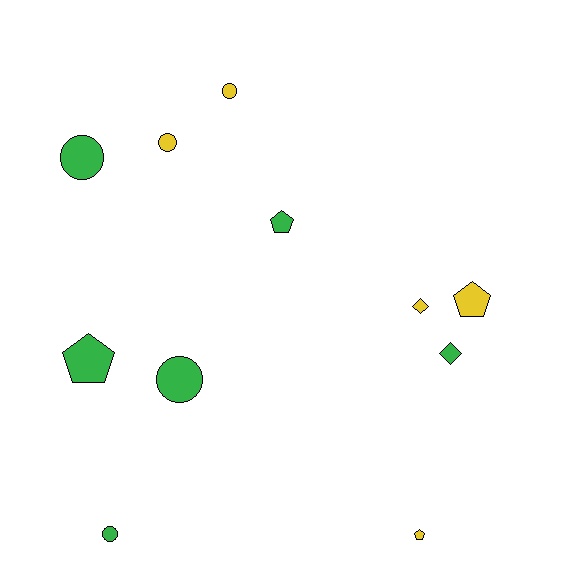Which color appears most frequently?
Green, with 6 objects.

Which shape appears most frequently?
Circle, with 5 objects.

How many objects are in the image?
There are 11 objects.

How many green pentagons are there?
There are 2 green pentagons.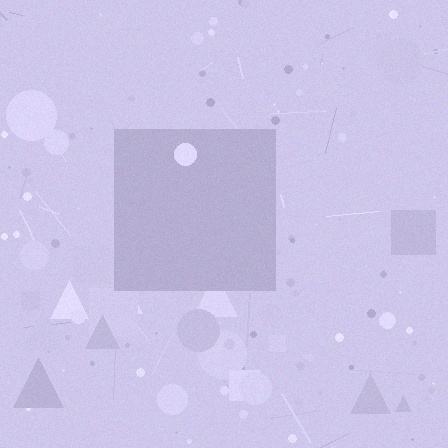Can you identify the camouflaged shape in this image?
The camouflaged shape is a square.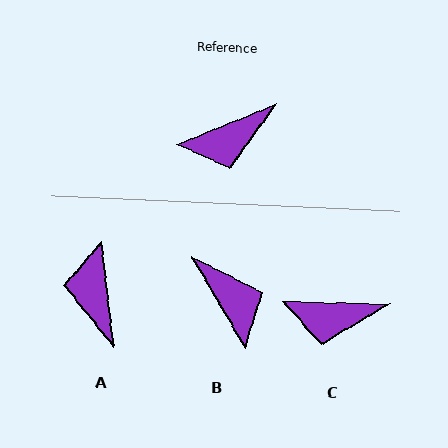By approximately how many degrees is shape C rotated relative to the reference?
Approximately 24 degrees clockwise.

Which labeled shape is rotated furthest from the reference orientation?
A, about 106 degrees away.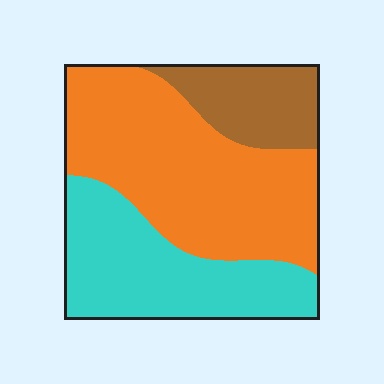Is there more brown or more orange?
Orange.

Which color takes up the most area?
Orange, at roughly 50%.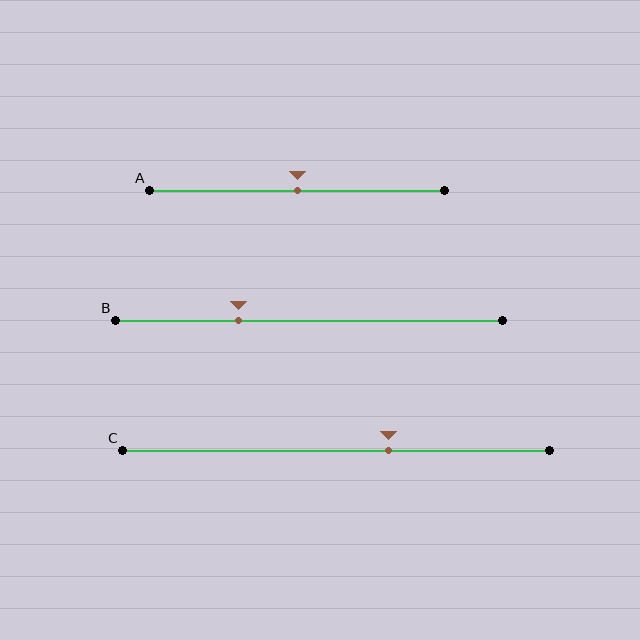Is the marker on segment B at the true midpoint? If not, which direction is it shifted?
No, the marker on segment B is shifted to the left by about 18% of the segment length.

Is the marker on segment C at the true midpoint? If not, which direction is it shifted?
No, the marker on segment C is shifted to the right by about 12% of the segment length.